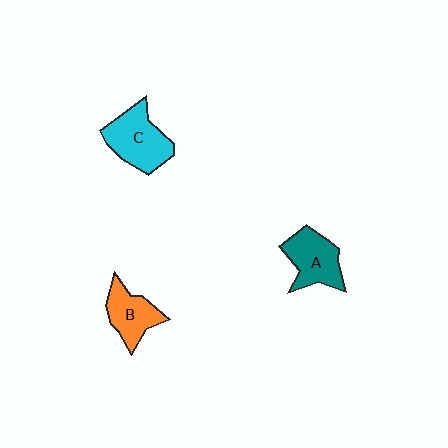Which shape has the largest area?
Shape C (cyan).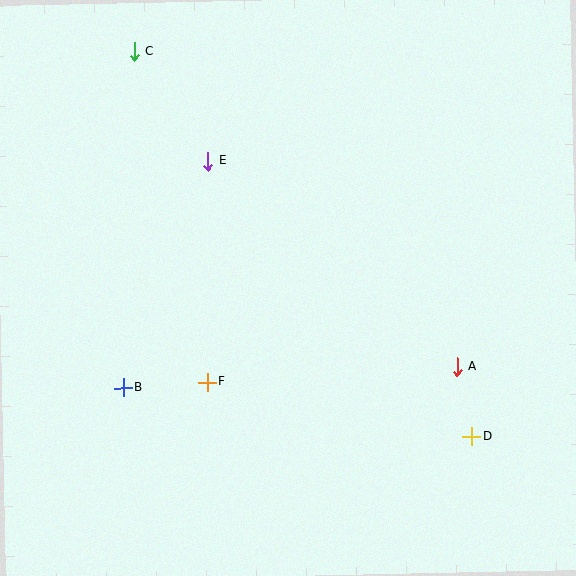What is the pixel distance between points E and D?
The distance between E and D is 382 pixels.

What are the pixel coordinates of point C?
Point C is at (134, 52).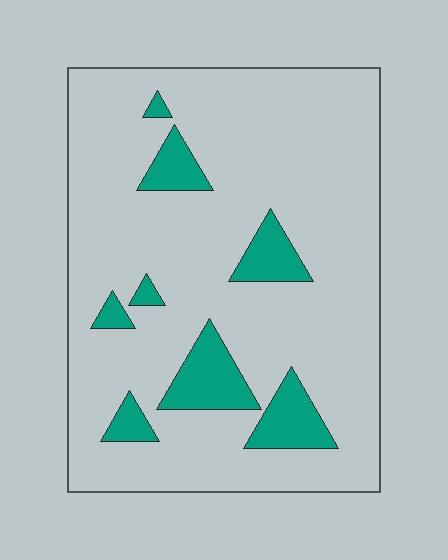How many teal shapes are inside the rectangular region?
8.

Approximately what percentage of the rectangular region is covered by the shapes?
Approximately 15%.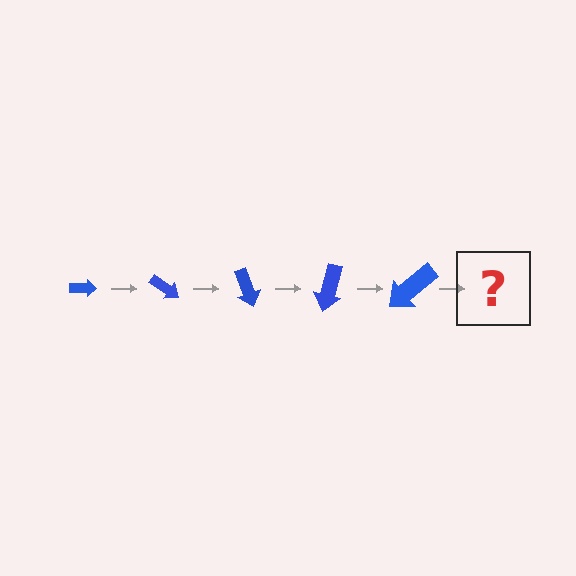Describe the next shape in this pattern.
It should be an arrow, larger than the previous one and rotated 175 degrees from the start.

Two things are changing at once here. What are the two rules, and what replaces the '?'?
The two rules are that the arrow grows larger each step and it rotates 35 degrees each step. The '?' should be an arrow, larger than the previous one and rotated 175 degrees from the start.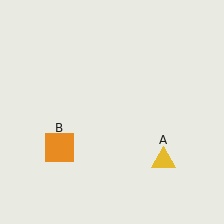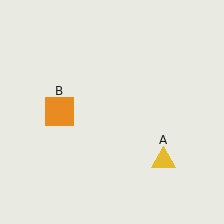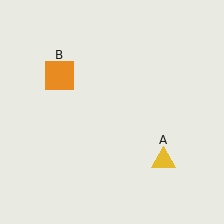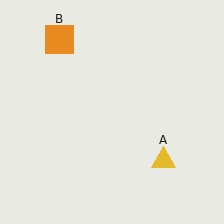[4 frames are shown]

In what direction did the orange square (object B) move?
The orange square (object B) moved up.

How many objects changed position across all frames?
1 object changed position: orange square (object B).